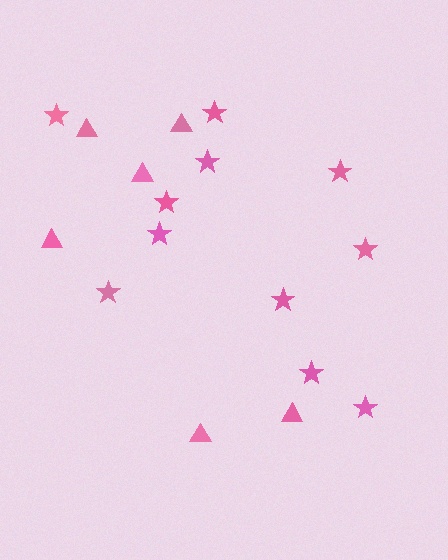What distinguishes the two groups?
There are 2 groups: one group of triangles (6) and one group of stars (11).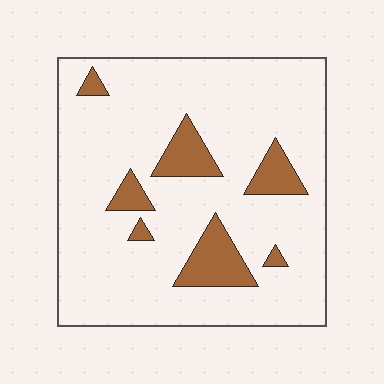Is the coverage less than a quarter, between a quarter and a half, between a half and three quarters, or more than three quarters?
Less than a quarter.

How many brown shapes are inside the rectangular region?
7.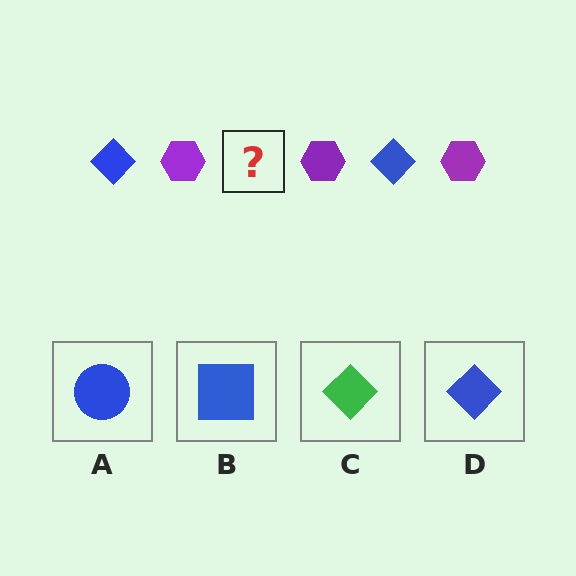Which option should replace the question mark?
Option D.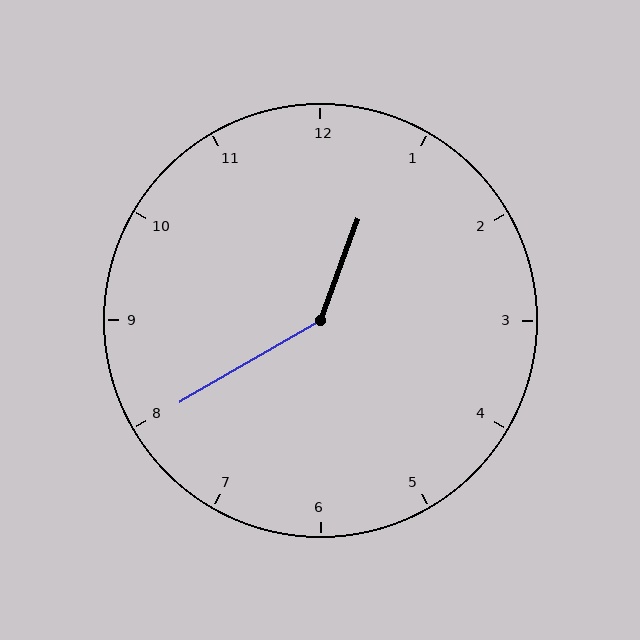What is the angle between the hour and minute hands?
Approximately 140 degrees.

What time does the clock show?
12:40.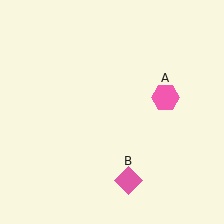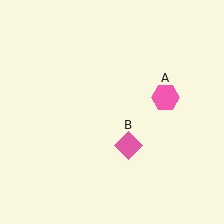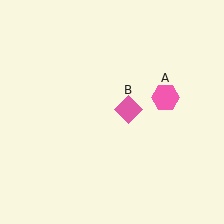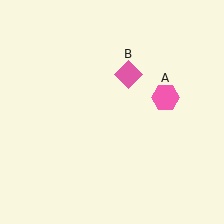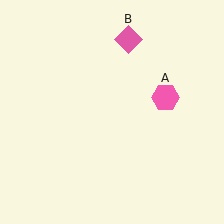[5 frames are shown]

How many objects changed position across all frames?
1 object changed position: pink diamond (object B).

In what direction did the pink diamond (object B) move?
The pink diamond (object B) moved up.